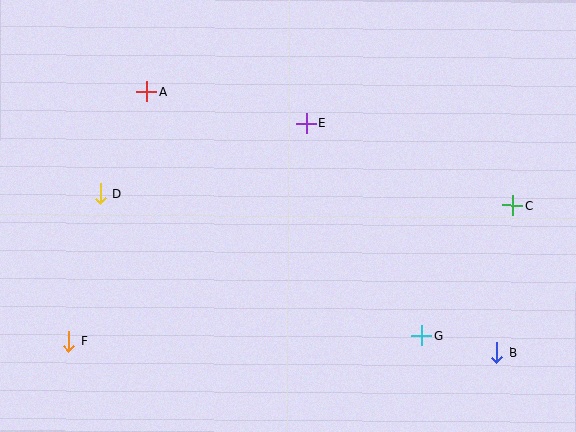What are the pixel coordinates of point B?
Point B is at (497, 353).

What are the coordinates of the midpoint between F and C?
The midpoint between F and C is at (291, 273).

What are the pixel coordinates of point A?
Point A is at (146, 92).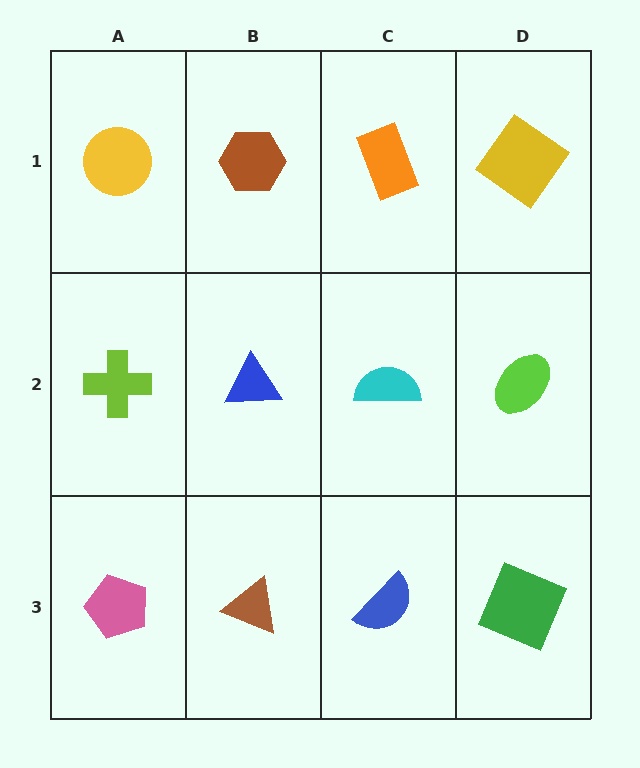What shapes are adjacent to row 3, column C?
A cyan semicircle (row 2, column C), a brown triangle (row 3, column B), a green square (row 3, column D).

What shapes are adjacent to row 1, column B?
A blue triangle (row 2, column B), a yellow circle (row 1, column A), an orange rectangle (row 1, column C).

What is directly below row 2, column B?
A brown triangle.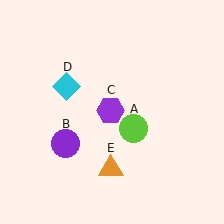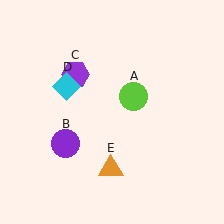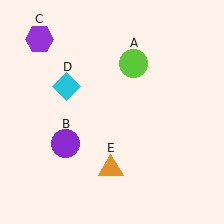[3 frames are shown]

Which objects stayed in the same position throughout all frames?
Purple circle (object B) and cyan diamond (object D) and orange triangle (object E) remained stationary.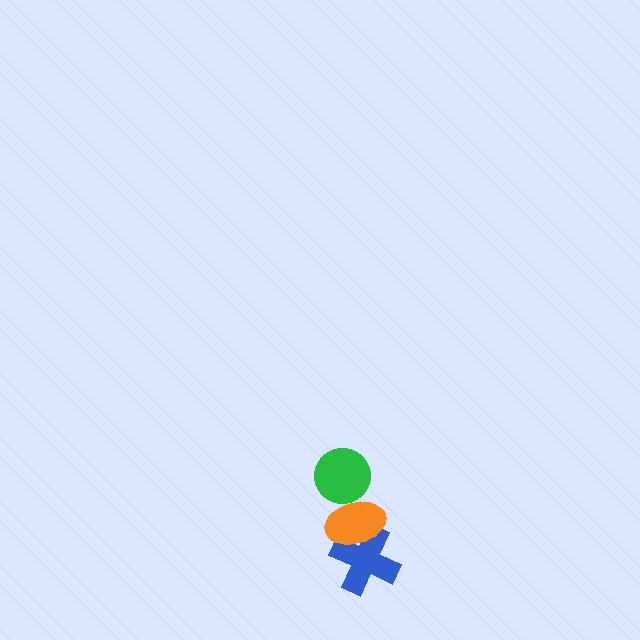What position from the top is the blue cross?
The blue cross is 3rd from the top.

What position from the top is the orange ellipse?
The orange ellipse is 2nd from the top.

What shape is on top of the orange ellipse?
The green circle is on top of the orange ellipse.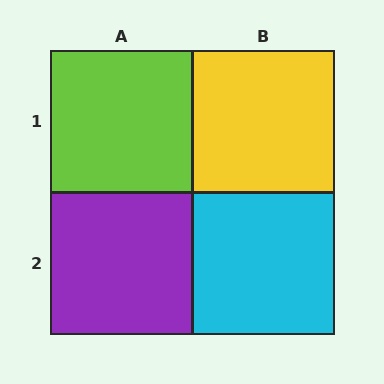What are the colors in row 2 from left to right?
Purple, cyan.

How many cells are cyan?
1 cell is cyan.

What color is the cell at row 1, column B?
Yellow.